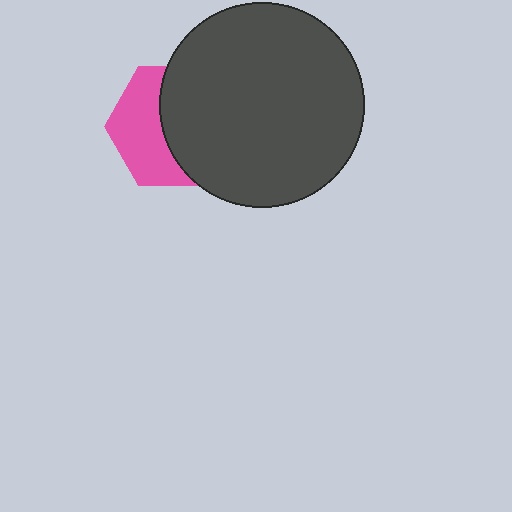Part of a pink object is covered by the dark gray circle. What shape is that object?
It is a hexagon.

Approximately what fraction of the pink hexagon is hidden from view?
Roughly 55% of the pink hexagon is hidden behind the dark gray circle.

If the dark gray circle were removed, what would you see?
You would see the complete pink hexagon.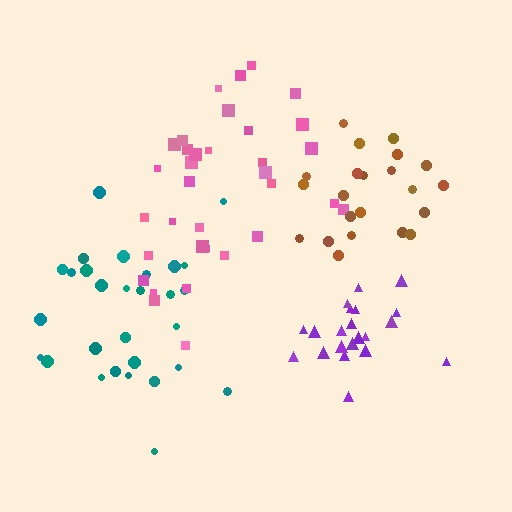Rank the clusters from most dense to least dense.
brown, purple, pink, teal.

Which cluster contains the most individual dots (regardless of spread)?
Pink (34).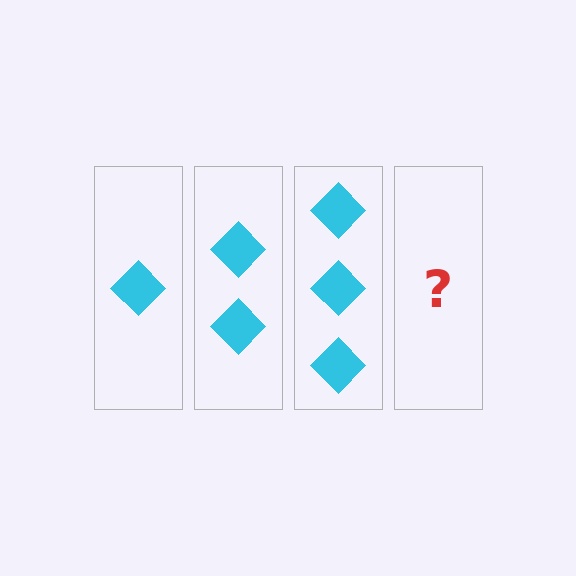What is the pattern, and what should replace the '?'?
The pattern is that each step adds one more diamond. The '?' should be 4 diamonds.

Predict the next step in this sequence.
The next step is 4 diamonds.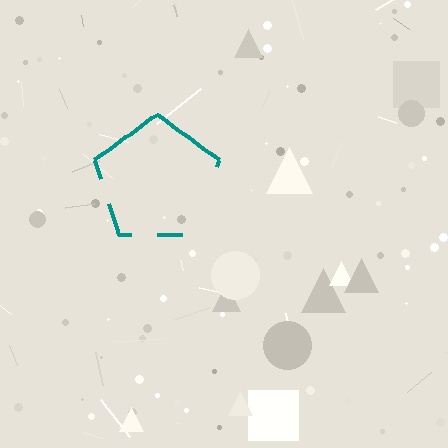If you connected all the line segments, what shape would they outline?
They would outline a pentagon.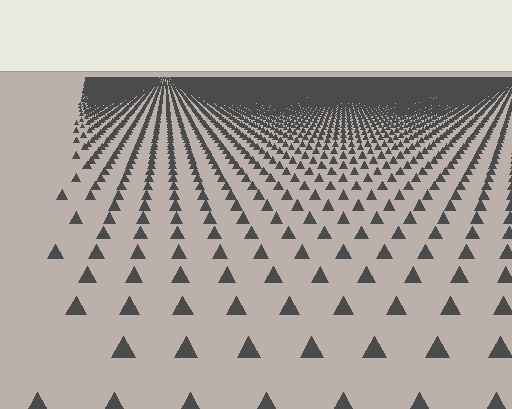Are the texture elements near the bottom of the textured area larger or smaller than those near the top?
Larger. Near the bottom, elements are closer to the viewer and appear at a bigger on-screen size.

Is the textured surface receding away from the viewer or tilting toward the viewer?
The surface is receding away from the viewer. Texture elements get smaller and denser toward the top.